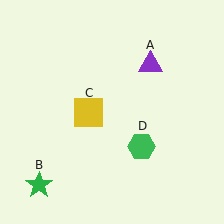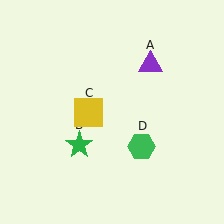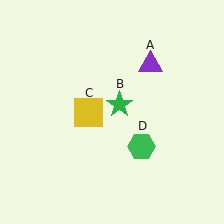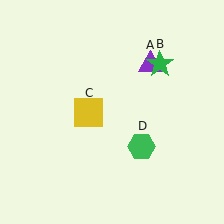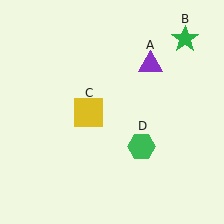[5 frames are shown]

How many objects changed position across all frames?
1 object changed position: green star (object B).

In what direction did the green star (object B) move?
The green star (object B) moved up and to the right.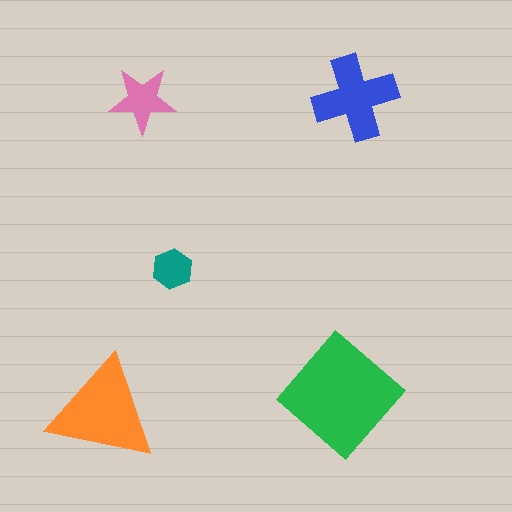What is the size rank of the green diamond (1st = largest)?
1st.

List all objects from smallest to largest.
The teal hexagon, the pink star, the blue cross, the orange triangle, the green diamond.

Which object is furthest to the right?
The blue cross is rightmost.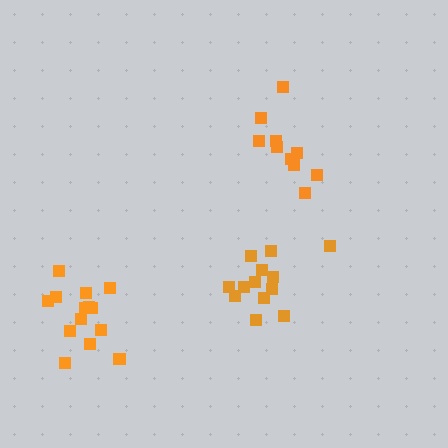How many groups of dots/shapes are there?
There are 3 groups.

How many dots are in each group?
Group 1: 13 dots, Group 2: 10 dots, Group 3: 14 dots (37 total).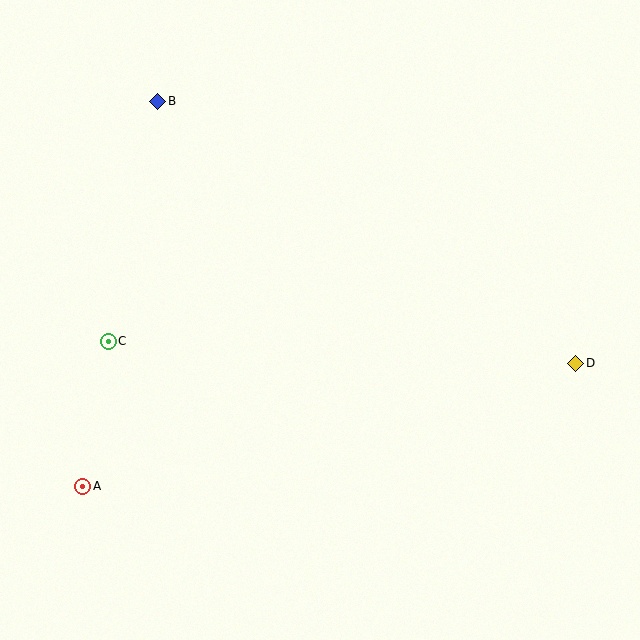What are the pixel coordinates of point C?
Point C is at (108, 341).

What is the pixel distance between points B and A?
The distance between B and A is 392 pixels.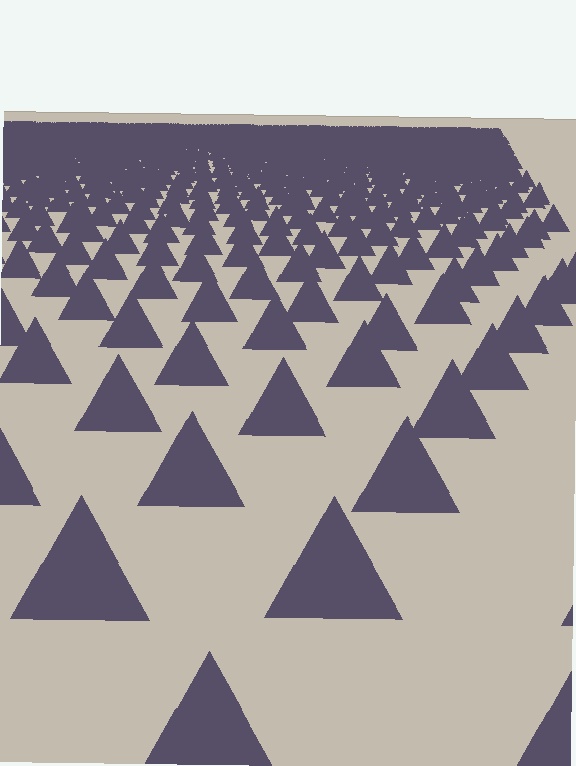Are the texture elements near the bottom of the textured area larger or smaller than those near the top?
Larger. Near the bottom, elements are closer to the viewer and appear at a bigger on-screen size.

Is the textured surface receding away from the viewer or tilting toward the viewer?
The surface is receding away from the viewer. Texture elements get smaller and denser toward the top.